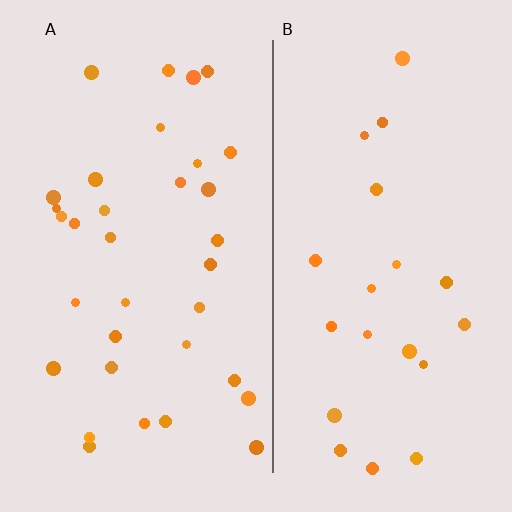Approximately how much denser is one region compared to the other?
Approximately 1.6× — region A over region B.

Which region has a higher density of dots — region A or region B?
A (the left).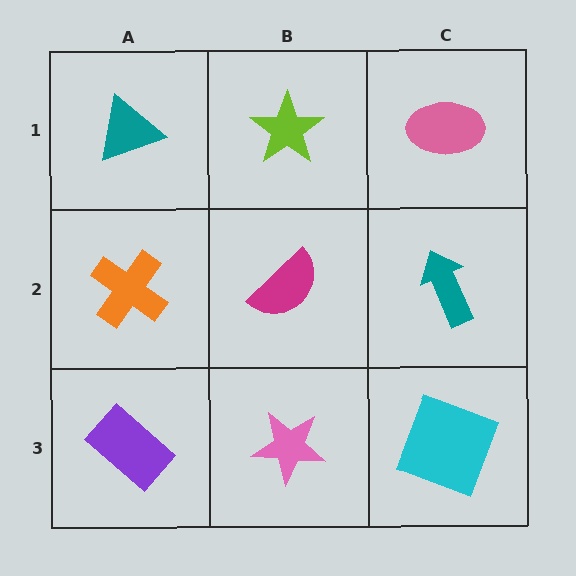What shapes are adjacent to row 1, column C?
A teal arrow (row 2, column C), a lime star (row 1, column B).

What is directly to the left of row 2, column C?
A magenta semicircle.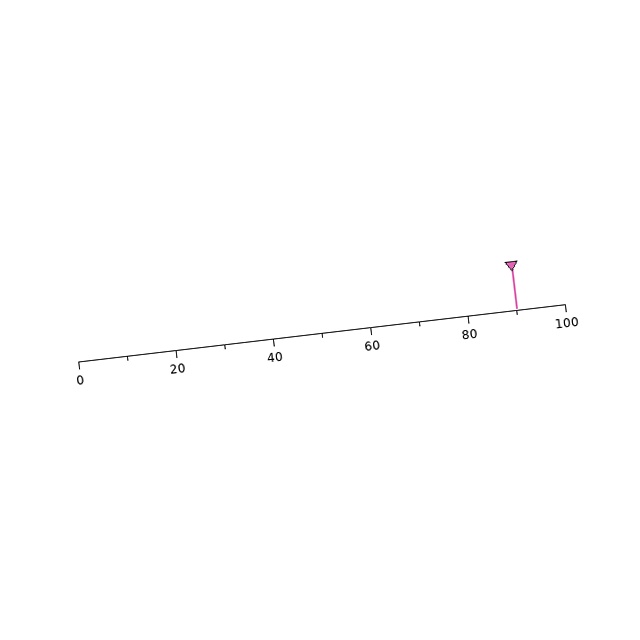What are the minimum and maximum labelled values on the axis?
The axis runs from 0 to 100.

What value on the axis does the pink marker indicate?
The marker indicates approximately 90.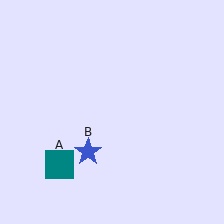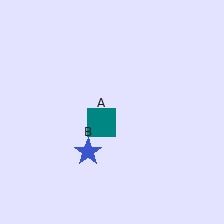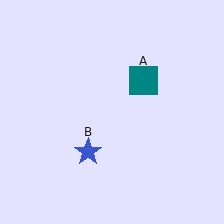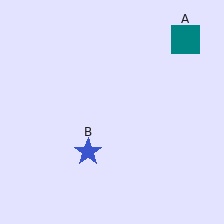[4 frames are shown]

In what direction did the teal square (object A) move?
The teal square (object A) moved up and to the right.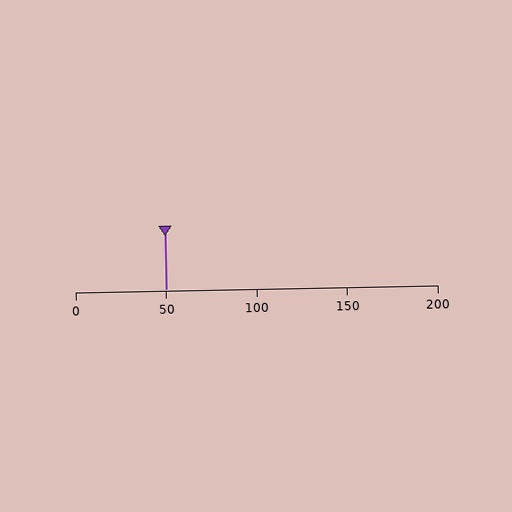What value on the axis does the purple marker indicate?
The marker indicates approximately 50.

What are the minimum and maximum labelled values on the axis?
The axis runs from 0 to 200.